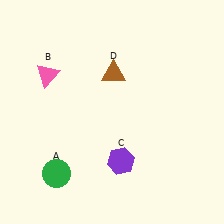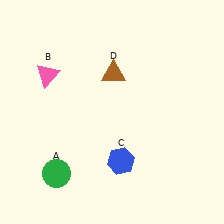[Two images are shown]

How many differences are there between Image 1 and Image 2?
There is 1 difference between the two images.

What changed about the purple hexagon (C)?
In Image 1, C is purple. In Image 2, it changed to blue.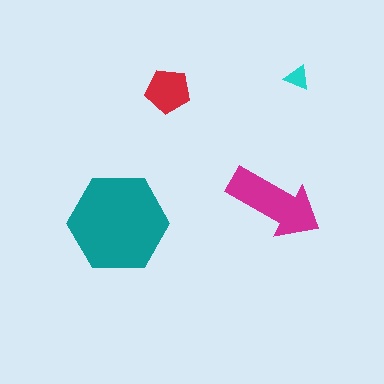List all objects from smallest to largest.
The cyan triangle, the red pentagon, the magenta arrow, the teal hexagon.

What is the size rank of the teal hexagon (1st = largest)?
1st.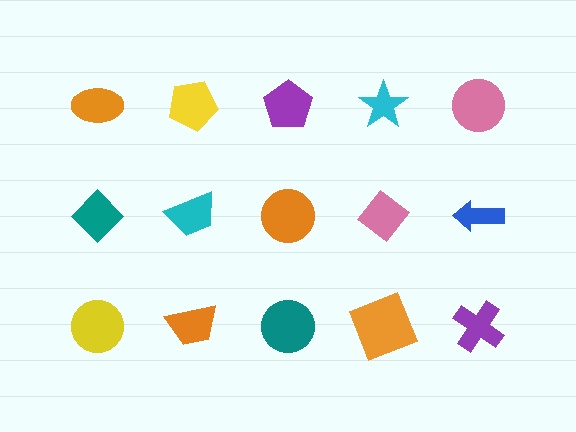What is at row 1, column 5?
A pink circle.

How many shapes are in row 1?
5 shapes.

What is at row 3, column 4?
An orange square.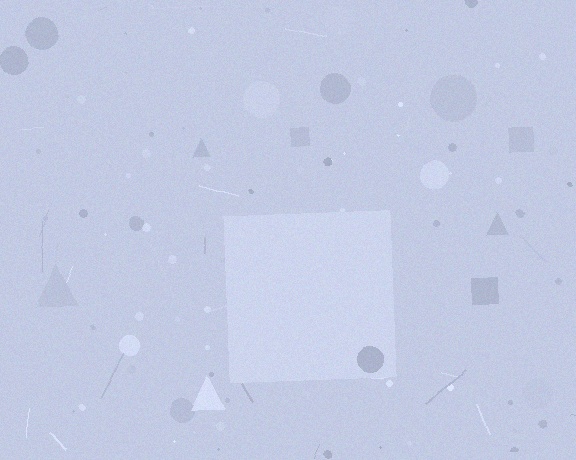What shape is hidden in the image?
A square is hidden in the image.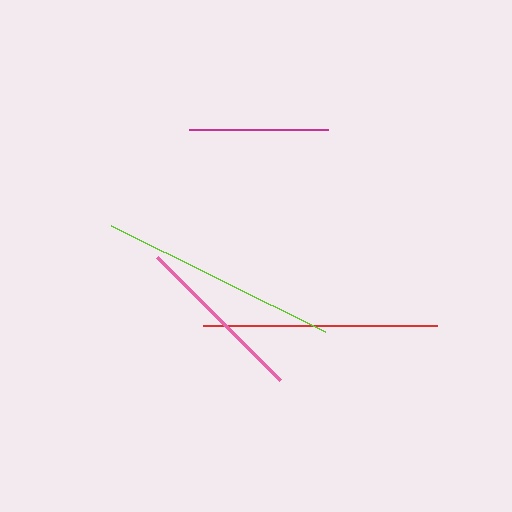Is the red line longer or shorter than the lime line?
The lime line is longer than the red line.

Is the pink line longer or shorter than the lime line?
The lime line is longer than the pink line.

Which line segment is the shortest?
The magenta line is the shortest at approximately 139 pixels.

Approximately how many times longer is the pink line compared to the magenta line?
The pink line is approximately 1.3 times the length of the magenta line.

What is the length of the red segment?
The red segment is approximately 233 pixels long.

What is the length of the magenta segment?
The magenta segment is approximately 139 pixels long.